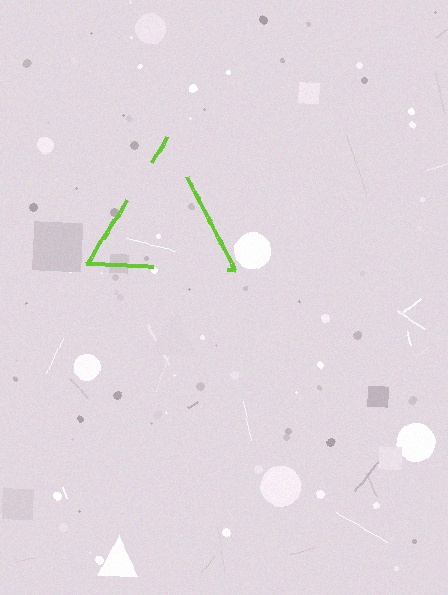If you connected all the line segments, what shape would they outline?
They would outline a triangle.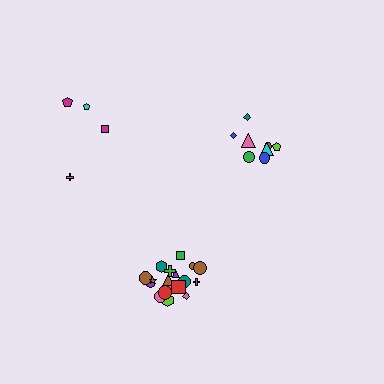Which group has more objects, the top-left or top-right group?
The top-right group.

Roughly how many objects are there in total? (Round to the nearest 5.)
Roughly 30 objects in total.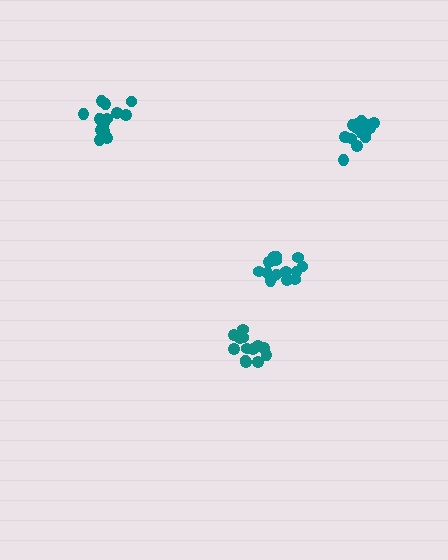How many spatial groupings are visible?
There are 4 spatial groupings.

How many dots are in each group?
Group 1: 15 dots, Group 2: 13 dots, Group 3: 14 dots, Group 4: 14 dots (56 total).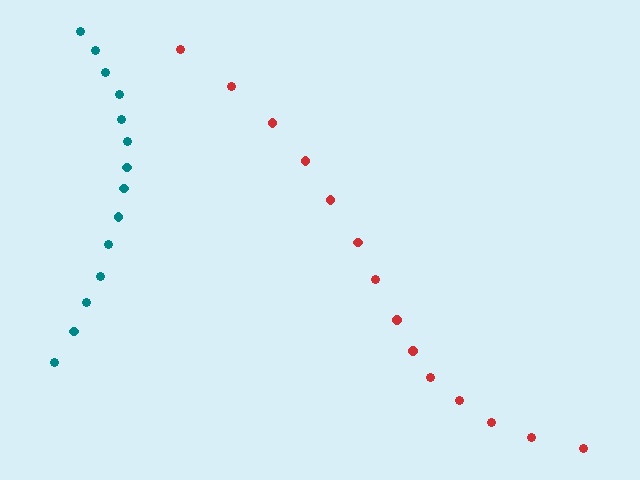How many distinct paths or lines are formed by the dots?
There are 2 distinct paths.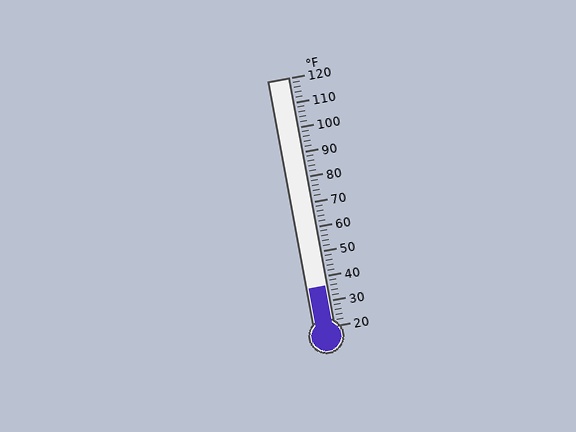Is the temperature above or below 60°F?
The temperature is below 60°F.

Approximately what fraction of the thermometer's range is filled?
The thermometer is filled to approximately 15% of its range.